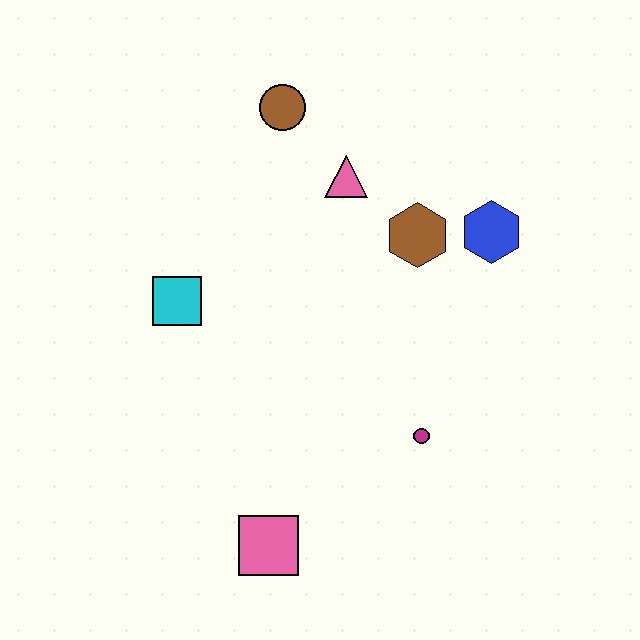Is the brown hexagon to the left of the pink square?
No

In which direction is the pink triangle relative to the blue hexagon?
The pink triangle is to the left of the blue hexagon.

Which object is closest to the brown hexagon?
The blue hexagon is closest to the brown hexagon.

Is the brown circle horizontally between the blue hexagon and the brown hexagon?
No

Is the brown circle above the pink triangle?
Yes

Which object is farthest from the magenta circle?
The brown circle is farthest from the magenta circle.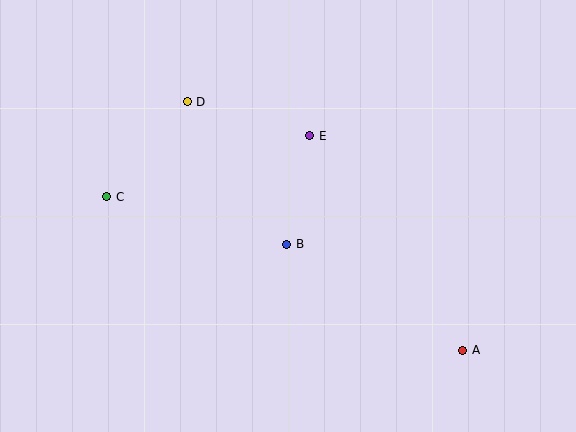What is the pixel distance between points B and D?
The distance between B and D is 174 pixels.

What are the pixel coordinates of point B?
Point B is at (287, 244).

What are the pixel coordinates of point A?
Point A is at (463, 350).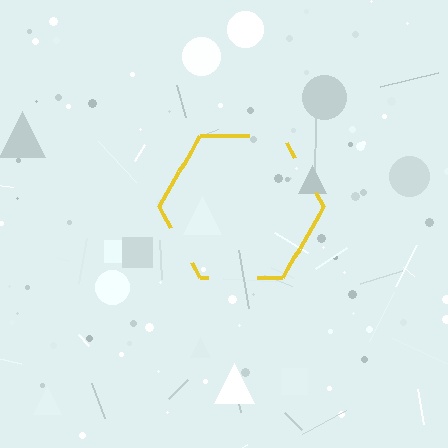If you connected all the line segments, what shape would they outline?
They would outline a hexagon.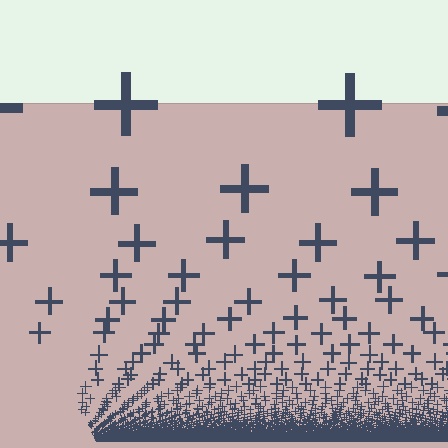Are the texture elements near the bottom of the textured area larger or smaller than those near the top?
Smaller. The gradient is inverted — elements near the bottom are smaller and denser.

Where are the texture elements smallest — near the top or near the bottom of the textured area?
Near the bottom.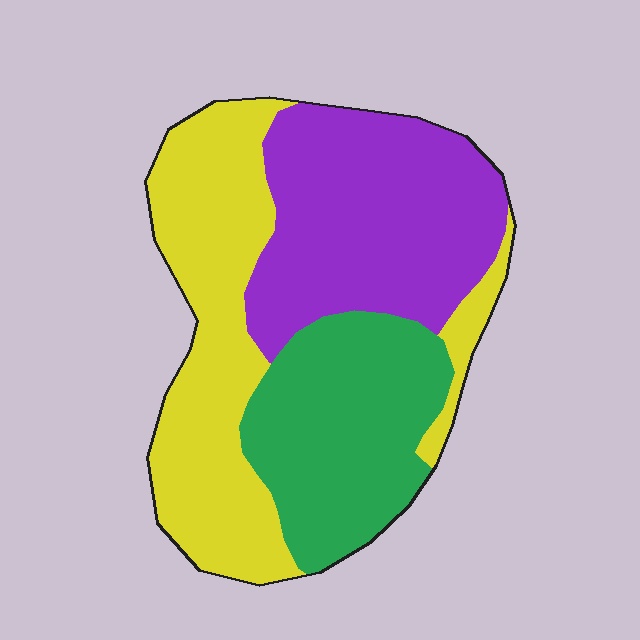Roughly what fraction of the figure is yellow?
Yellow takes up between a quarter and a half of the figure.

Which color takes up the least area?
Green, at roughly 30%.